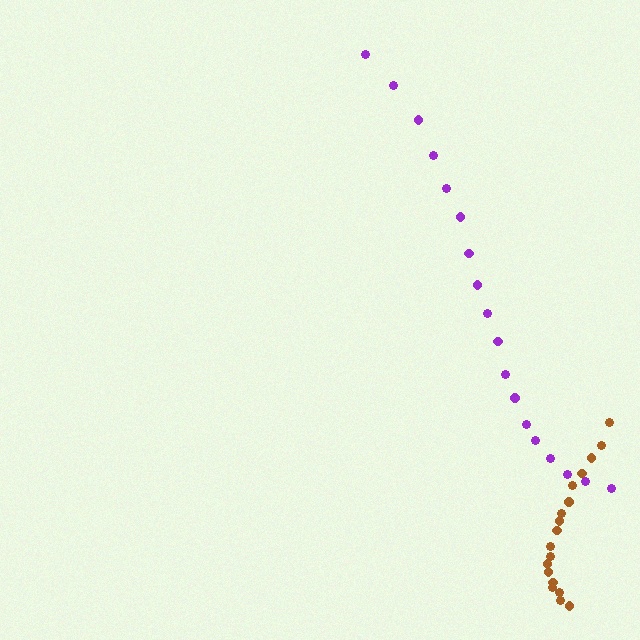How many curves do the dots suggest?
There are 2 distinct paths.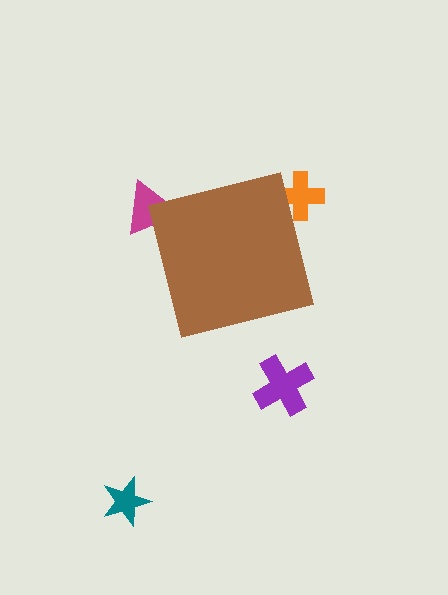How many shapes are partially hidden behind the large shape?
2 shapes are partially hidden.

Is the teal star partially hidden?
No, the teal star is fully visible.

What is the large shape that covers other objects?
A brown square.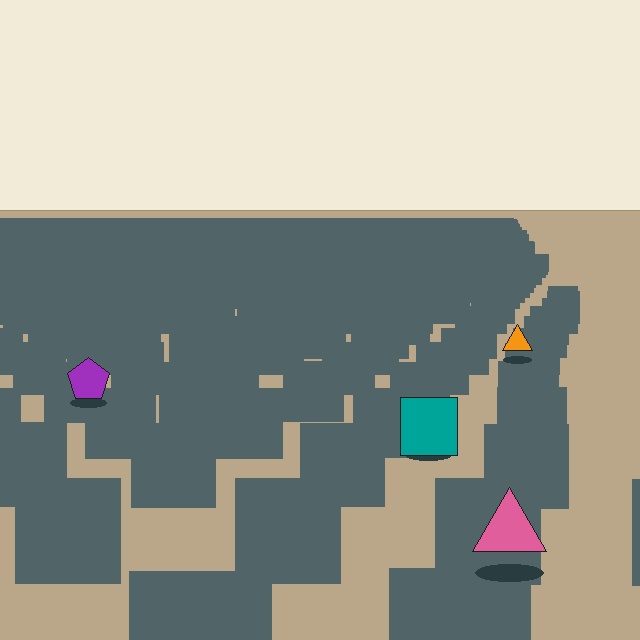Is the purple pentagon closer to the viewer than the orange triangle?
Yes. The purple pentagon is closer — you can tell from the texture gradient: the ground texture is coarser near it.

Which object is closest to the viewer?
The pink triangle is closest. The texture marks near it are larger and more spread out.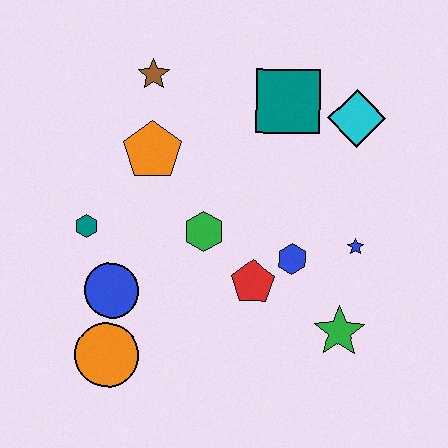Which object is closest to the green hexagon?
The red pentagon is closest to the green hexagon.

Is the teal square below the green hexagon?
No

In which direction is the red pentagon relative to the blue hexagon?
The red pentagon is to the left of the blue hexagon.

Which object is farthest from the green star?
The brown star is farthest from the green star.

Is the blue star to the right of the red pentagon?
Yes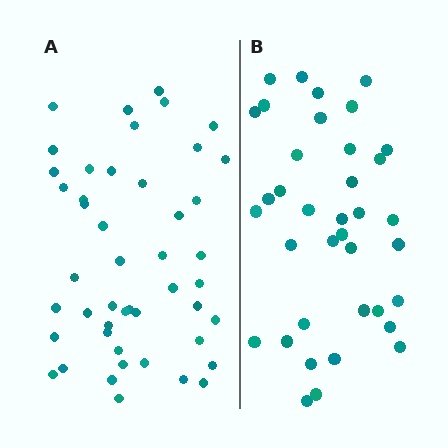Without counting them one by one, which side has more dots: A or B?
Region A (the left region) has more dots.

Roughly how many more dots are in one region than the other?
Region A has roughly 10 or so more dots than region B.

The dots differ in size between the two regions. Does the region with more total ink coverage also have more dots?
No. Region B has more total ink coverage because its dots are larger, but region A actually contains more individual dots. Total area can be misleading — the number of items is what matters here.